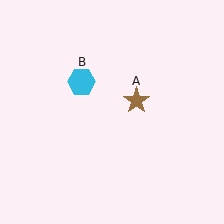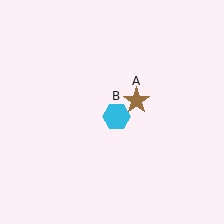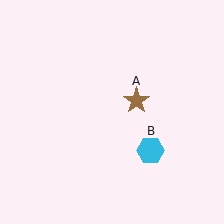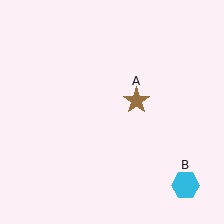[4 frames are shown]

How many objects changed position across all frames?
1 object changed position: cyan hexagon (object B).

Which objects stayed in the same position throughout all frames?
Brown star (object A) remained stationary.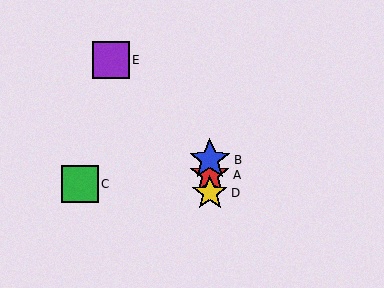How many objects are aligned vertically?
3 objects (A, B, D) are aligned vertically.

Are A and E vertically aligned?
No, A is at x≈210 and E is at x≈111.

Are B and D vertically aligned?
Yes, both are at x≈210.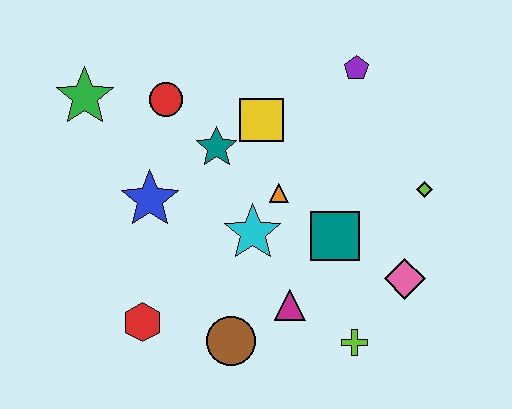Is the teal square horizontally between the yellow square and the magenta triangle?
No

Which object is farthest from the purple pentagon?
The red hexagon is farthest from the purple pentagon.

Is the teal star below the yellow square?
Yes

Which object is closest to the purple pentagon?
The yellow square is closest to the purple pentagon.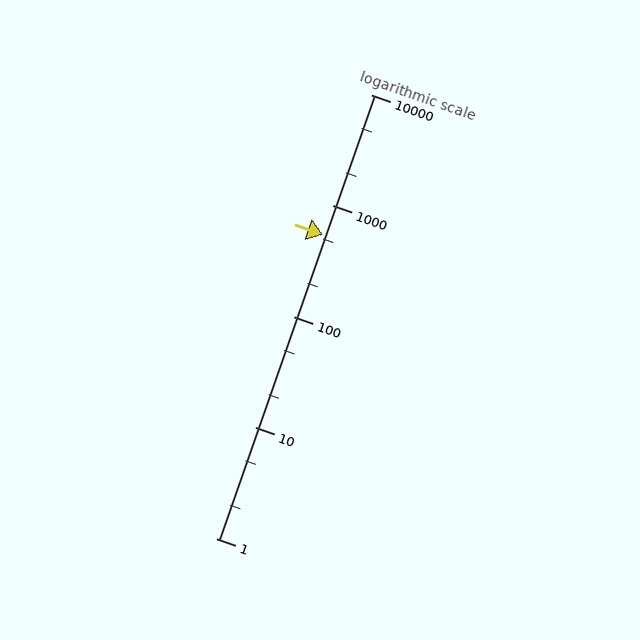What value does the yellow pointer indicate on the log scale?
The pointer indicates approximately 540.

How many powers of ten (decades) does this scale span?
The scale spans 4 decades, from 1 to 10000.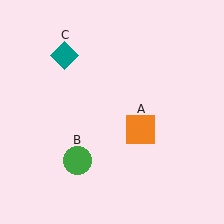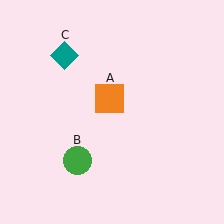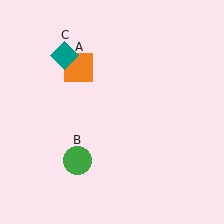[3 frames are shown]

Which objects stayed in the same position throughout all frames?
Green circle (object B) and teal diamond (object C) remained stationary.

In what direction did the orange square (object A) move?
The orange square (object A) moved up and to the left.